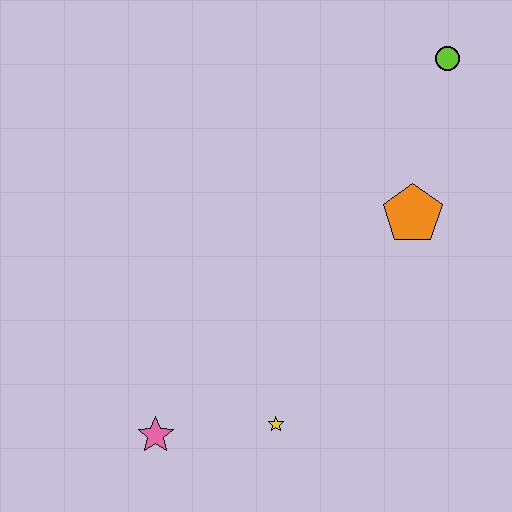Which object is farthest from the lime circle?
The pink star is farthest from the lime circle.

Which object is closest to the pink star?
The yellow star is closest to the pink star.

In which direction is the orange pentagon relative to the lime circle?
The orange pentagon is below the lime circle.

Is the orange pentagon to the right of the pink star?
Yes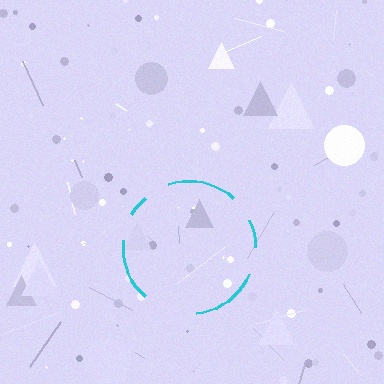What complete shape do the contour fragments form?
The contour fragments form a circle.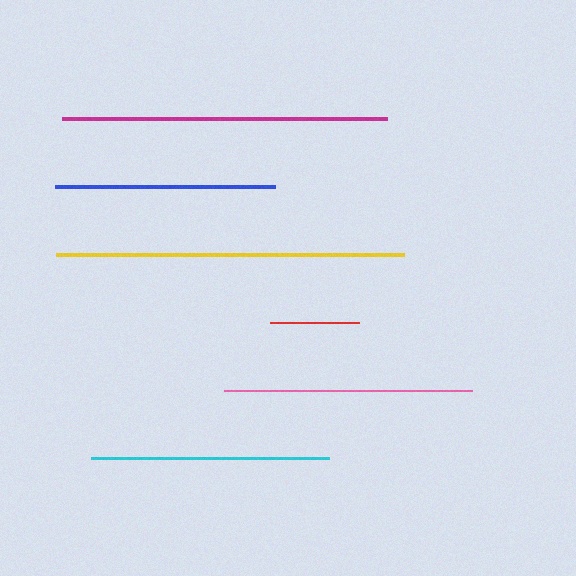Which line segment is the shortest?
The red line is the shortest at approximately 89 pixels.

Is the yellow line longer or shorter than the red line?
The yellow line is longer than the red line.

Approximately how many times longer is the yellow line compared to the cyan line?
The yellow line is approximately 1.5 times the length of the cyan line.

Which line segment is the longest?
The yellow line is the longest at approximately 349 pixels.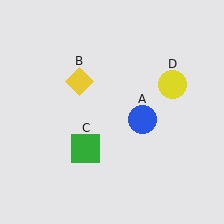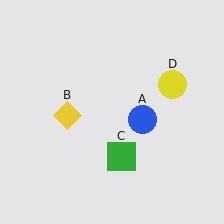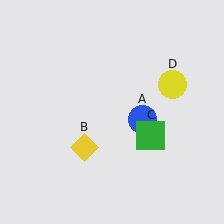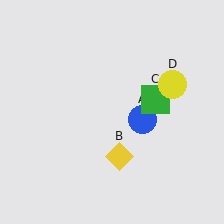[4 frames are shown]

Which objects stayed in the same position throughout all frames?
Blue circle (object A) and yellow circle (object D) remained stationary.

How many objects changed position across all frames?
2 objects changed position: yellow diamond (object B), green square (object C).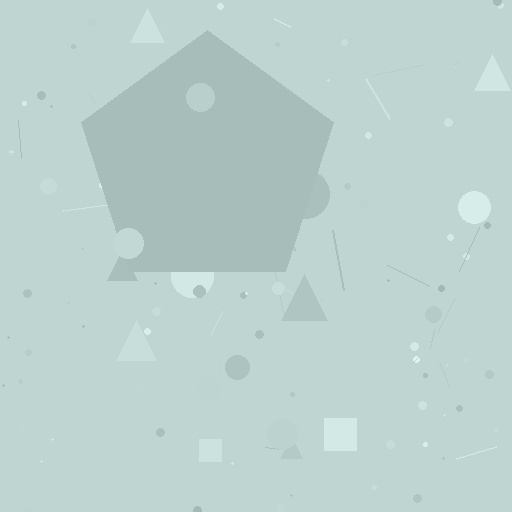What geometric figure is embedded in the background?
A pentagon is embedded in the background.